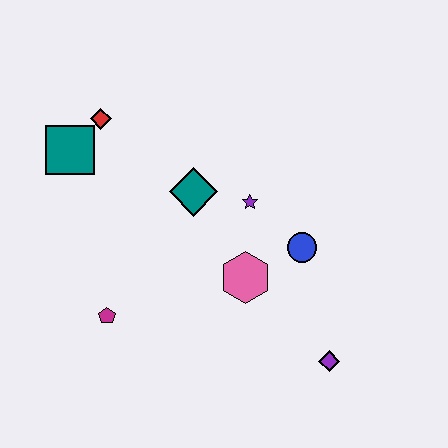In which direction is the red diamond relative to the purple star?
The red diamond is to the left of the purple star.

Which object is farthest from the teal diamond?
The purple diamond is farthest from the teal diamond.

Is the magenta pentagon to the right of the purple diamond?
No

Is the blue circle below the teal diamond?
Yes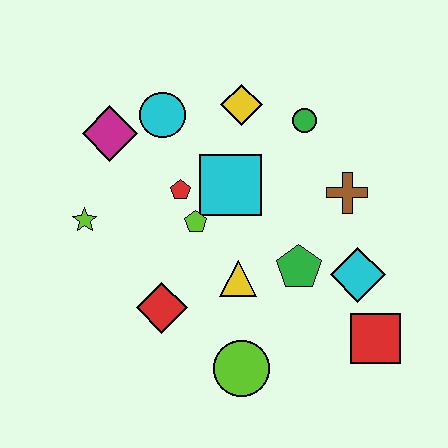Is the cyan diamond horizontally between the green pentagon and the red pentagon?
No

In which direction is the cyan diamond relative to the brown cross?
The cyan diamond is below the brown cross.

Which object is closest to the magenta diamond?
The cyan circle is closest to the magenta diamond.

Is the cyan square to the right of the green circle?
No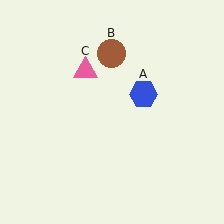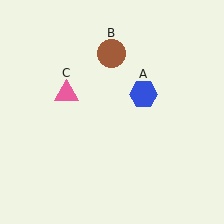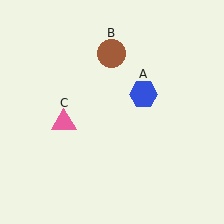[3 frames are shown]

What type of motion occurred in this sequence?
The pink triangle (object C) rotated counterclockwise around the center of the scene.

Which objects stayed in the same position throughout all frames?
Blue hexagon (object A) and brown circle (object B) remained stationary.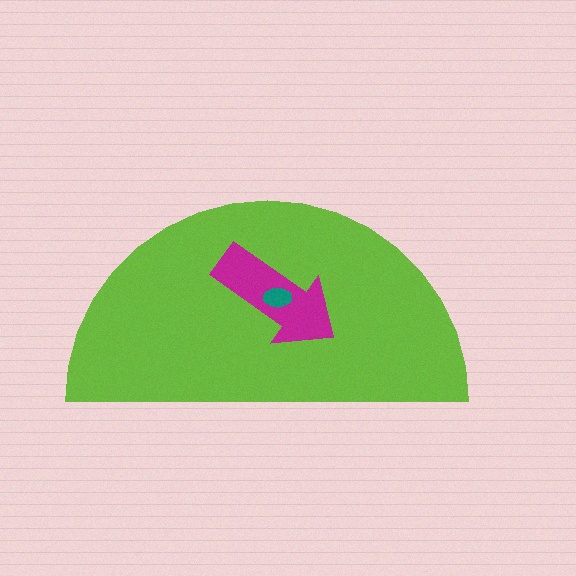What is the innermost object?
The teal ellipse.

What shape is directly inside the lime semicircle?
The magenta arrow.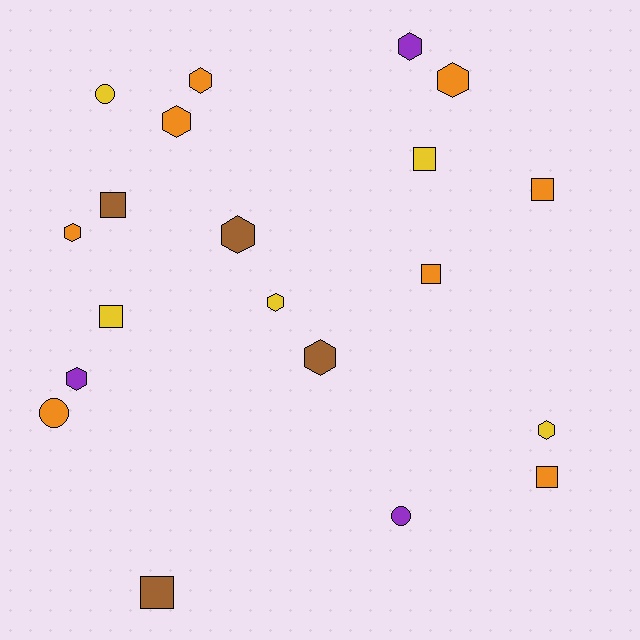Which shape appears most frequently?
Hexagon, with 10 objects.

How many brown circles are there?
There are no brown circles.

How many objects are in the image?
There are 20 objects.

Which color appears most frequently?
Orange, with 8 objects.